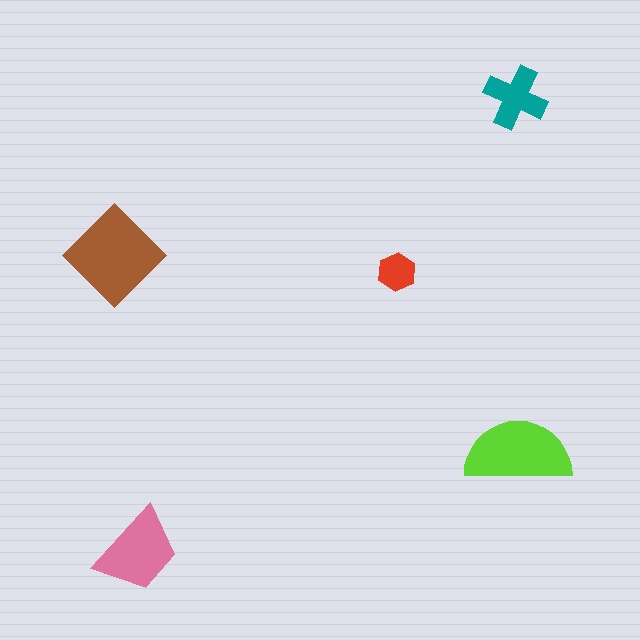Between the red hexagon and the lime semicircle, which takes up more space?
The lime semicircle.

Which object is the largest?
The brown diamond.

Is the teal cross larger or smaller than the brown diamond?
Smaller.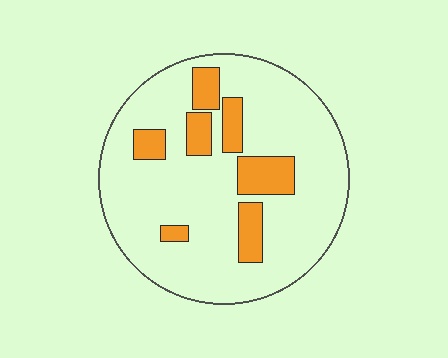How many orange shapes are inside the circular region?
7.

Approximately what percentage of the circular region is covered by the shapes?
Approximately 20%.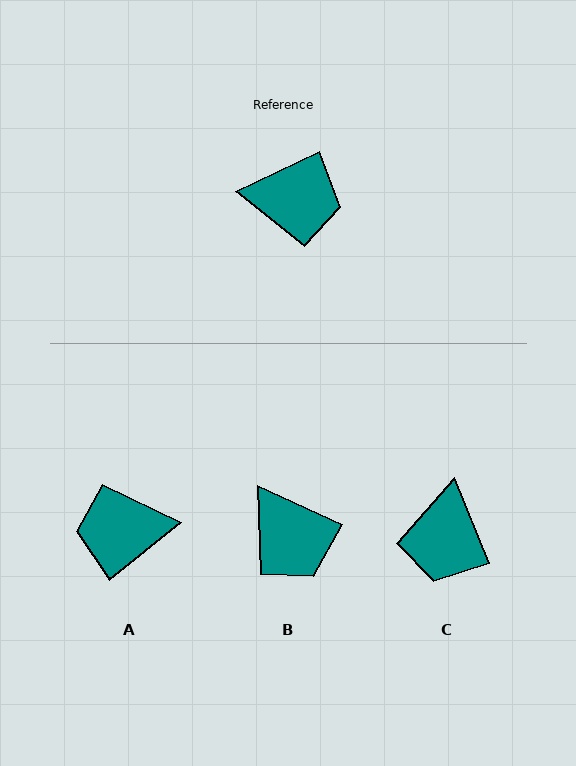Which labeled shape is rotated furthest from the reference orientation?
A, about 167 degrees away.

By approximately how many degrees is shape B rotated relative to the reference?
Approximately 49 degrees clockwise.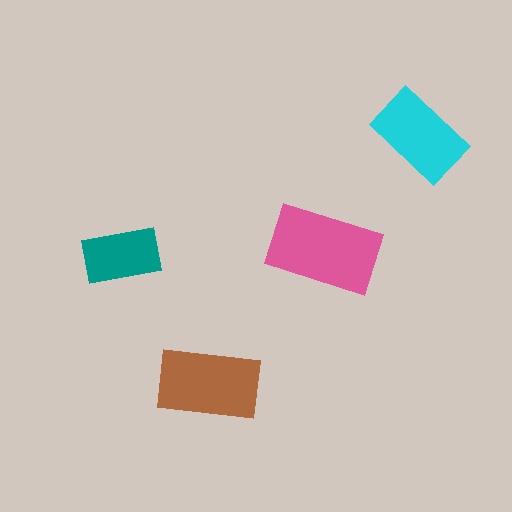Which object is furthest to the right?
The cyan rectangle is rightmost.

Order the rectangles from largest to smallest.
the pink one, the brown one, the cyan one, the teal one.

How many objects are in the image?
There are 4 objects in the image.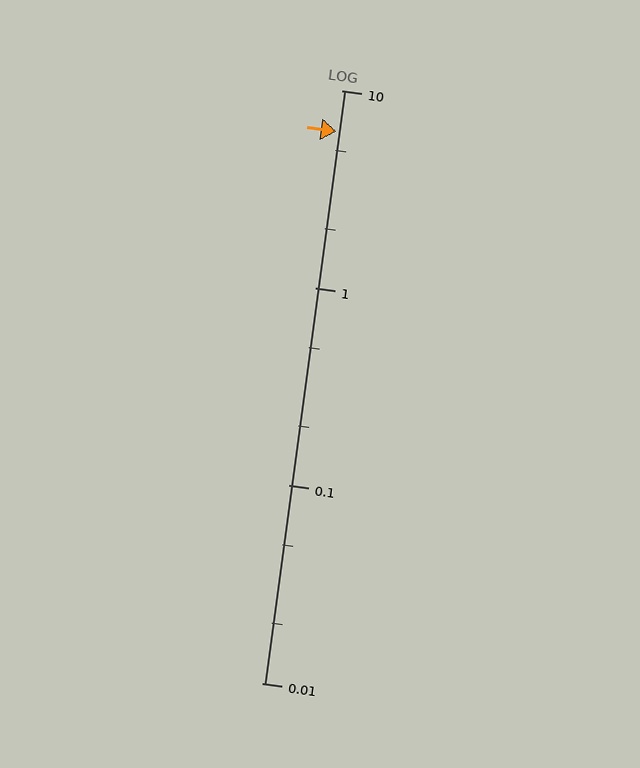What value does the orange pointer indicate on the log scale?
The pointer indicates approximately 6.2.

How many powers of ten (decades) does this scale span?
The scale spans 3 decades, from 0.01 to 10.